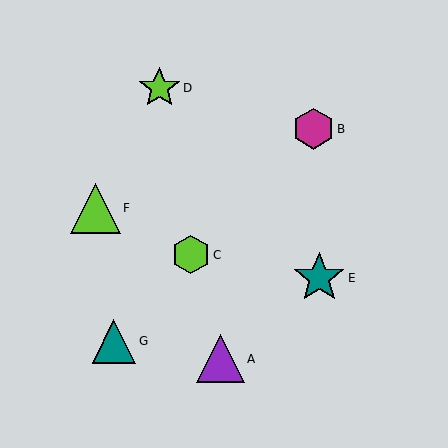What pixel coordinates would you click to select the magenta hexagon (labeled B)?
Click at (314, 129) to select the magenta hexagon B.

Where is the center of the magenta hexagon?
The center of the magenta hexagon is at (314, 129).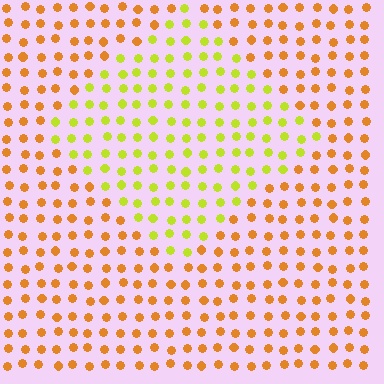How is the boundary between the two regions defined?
The boundary is defined purely by a slight shift in hue (about 42 degrees). Spacing, size, and orientation are identical on both sides.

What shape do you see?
I see a diamond.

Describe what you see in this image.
The image is filled with small orange elements in a uniform arrangement. A diamond-shaped region is visible where the elements are tinted to a slightly different hue, forming a subtle color boundary.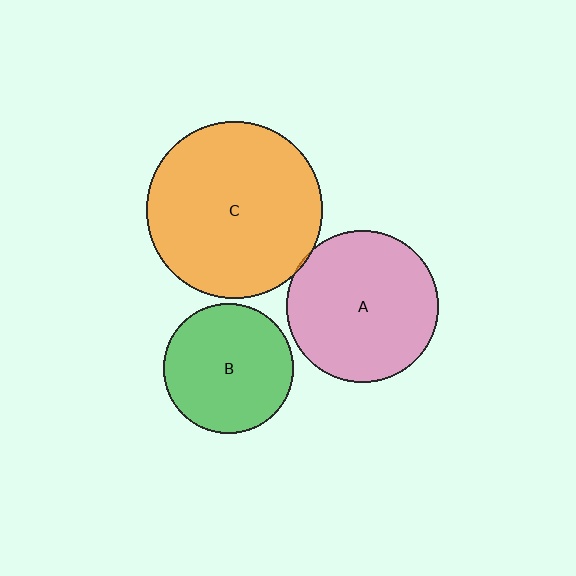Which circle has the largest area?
Circle C (orange).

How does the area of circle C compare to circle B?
Approximately 1.9 times.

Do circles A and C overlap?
Yes.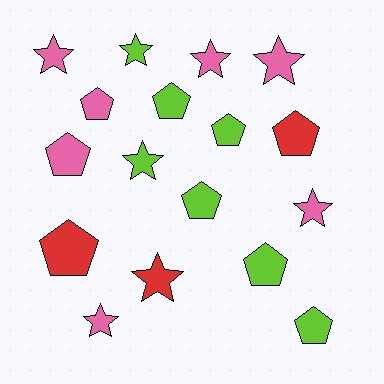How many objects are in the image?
There are 17 objects.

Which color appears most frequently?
Lime, with 7 objects.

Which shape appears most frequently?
Pentagon, with 9 objects.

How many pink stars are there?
There are 5 pink stars.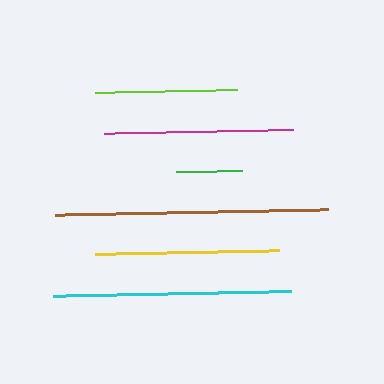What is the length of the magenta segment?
The magenta segment is approximately 190 pixels long.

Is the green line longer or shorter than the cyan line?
The cyan line is longer than the green line.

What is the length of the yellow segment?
The yellow segment is approximately 184 pixels long.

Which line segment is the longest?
The brown line is the longest at approximately 273 pixels.